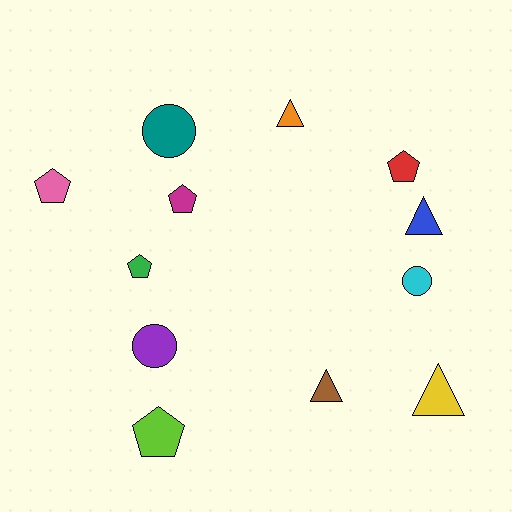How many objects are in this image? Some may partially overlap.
There are 12 objects.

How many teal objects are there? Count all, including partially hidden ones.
There is 1 teal object.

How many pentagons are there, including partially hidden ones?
There are 5 pentagons.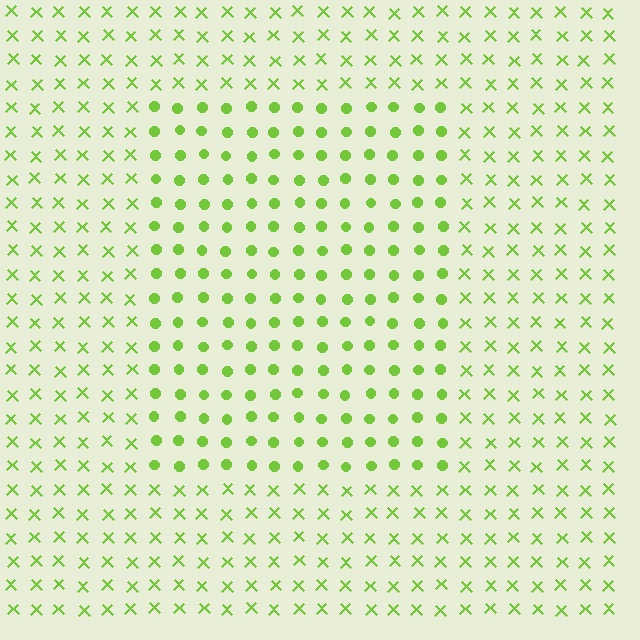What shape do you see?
I see a rectangle.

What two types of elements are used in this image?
The image uses circles inside the rectangle region and X marks outside it.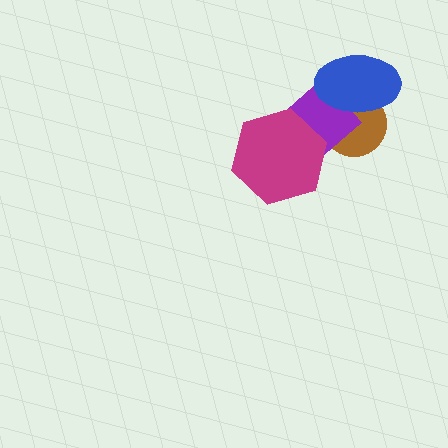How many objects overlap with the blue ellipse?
2 objects overlap with the blue ellipse.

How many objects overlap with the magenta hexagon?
1 object overlaps with the magenta hexagon.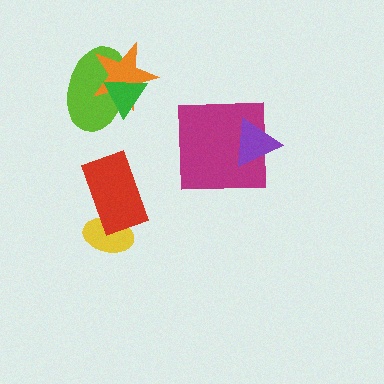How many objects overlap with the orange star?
2 objects overlap with the orange star.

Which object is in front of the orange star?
The green triangle is in front of the orange star.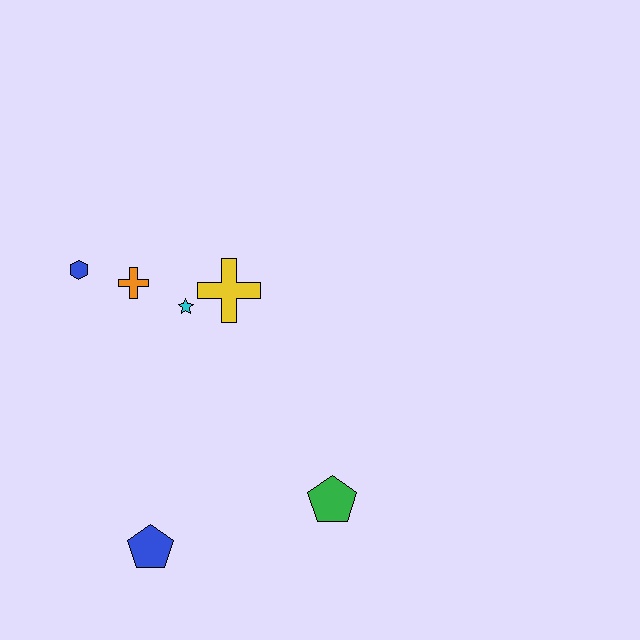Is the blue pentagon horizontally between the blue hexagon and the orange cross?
No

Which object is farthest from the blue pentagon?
The blue hexagon is farthest from the blue pentagon.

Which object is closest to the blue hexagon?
The orange cross is closest to the blue hexagon.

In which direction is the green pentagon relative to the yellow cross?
The green pentagon is below the yellow cross.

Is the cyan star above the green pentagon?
Yes